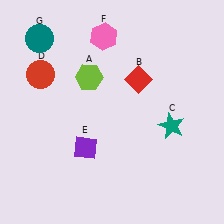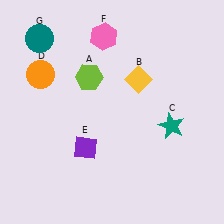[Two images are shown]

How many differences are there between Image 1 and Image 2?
There are 2 differences between the two images.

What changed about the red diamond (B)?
In Image 1, B is red. In Image 2, it changed to yellow.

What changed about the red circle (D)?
In Image 1, D is red. In Image 2, it changed to orange.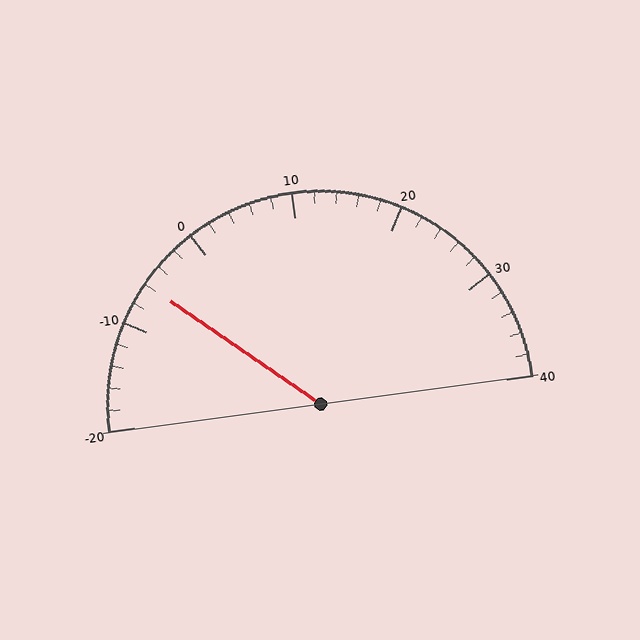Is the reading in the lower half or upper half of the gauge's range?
The reading is in the lower half of the range (-20 to 40).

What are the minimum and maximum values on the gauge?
The gauge ranges from -20 to 40.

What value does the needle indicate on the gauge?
The needle indicates approximately -6.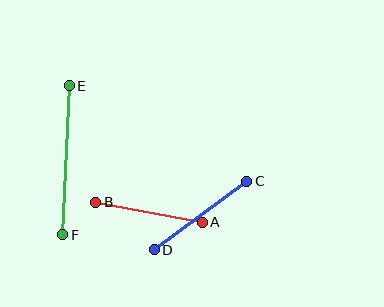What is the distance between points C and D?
The distance is approximately 115 pixels.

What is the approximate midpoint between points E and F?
The midpoint is at approximately (66, 160) pixels.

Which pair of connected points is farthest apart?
Points E and F are farthest apart.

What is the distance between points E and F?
The distance is approximately 149 pixels.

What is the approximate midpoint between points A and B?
The midpoint is at approximately (149, 212) pixels.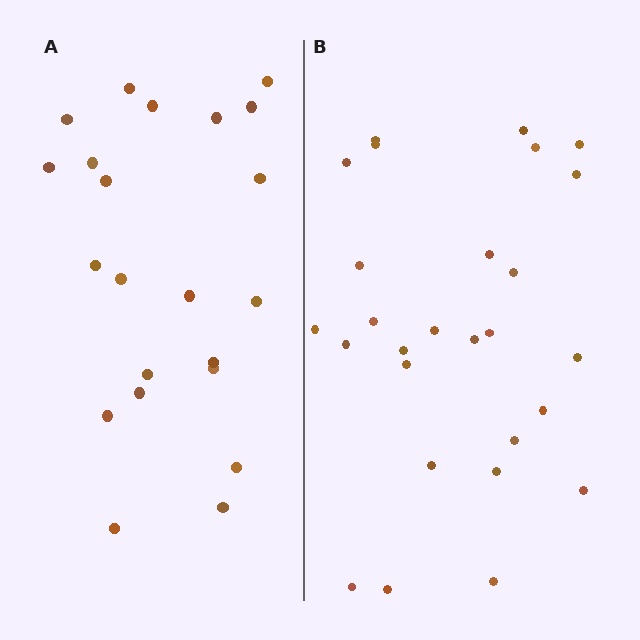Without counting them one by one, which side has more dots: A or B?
Region B (the right region) has more dots.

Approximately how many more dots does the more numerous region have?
Region B has about 5 more dots than region A.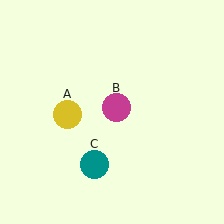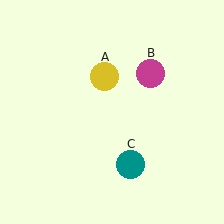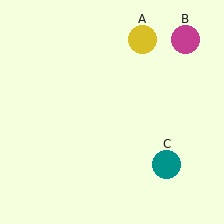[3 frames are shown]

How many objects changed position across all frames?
3 objects changed position: yellow circle (object A), magenta circle (object B), teal circle (object C).